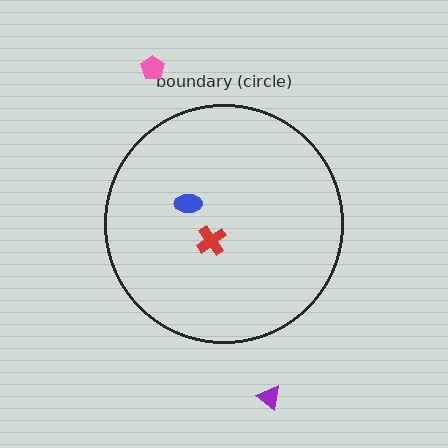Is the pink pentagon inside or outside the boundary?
Outside.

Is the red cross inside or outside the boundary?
Inside.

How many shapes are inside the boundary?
2 inside, 2 outside.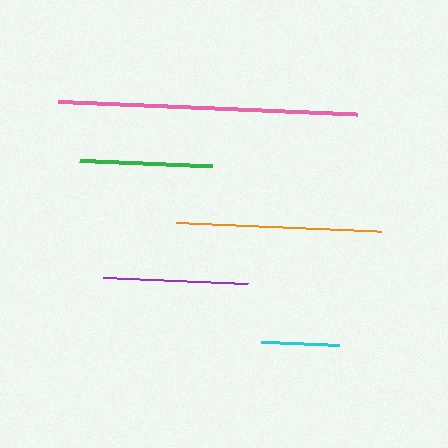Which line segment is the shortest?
The cyan line is the shortest at approximately 77 pixels.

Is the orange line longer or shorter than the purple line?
The orange line is longer than the purple line.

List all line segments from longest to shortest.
From longest to shortest: pink, orange, purple, green, cyan.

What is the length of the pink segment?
The pink segment is approximately 298 pixels long.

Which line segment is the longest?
The pink line is the longest at approximately 298 pixels.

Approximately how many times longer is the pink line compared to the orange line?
The pink line is approximately 1.5 times the length of the orange line.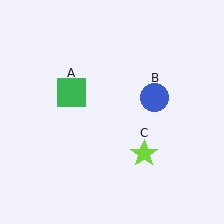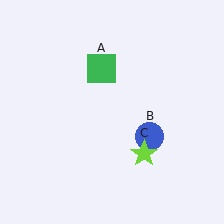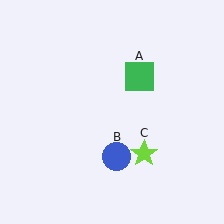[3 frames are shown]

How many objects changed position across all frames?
2 objects changed position: green square (object A), blue circle (object B).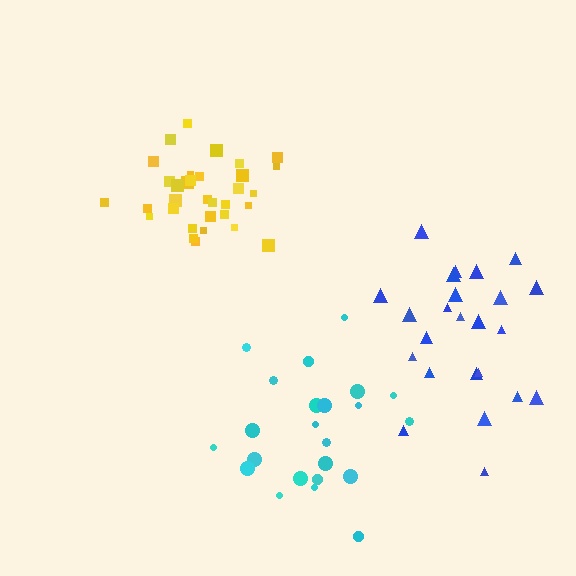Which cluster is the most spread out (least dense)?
Blue.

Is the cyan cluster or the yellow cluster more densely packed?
Yellow.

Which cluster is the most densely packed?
Yellow.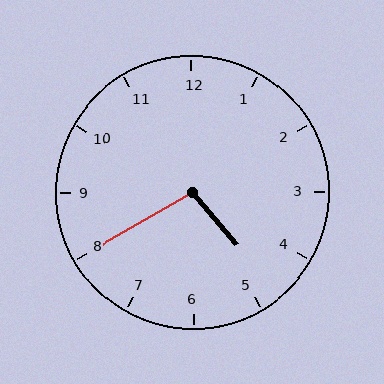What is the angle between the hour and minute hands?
Approximately 100 degrees.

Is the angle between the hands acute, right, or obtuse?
It is obtuse.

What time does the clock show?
4:40.